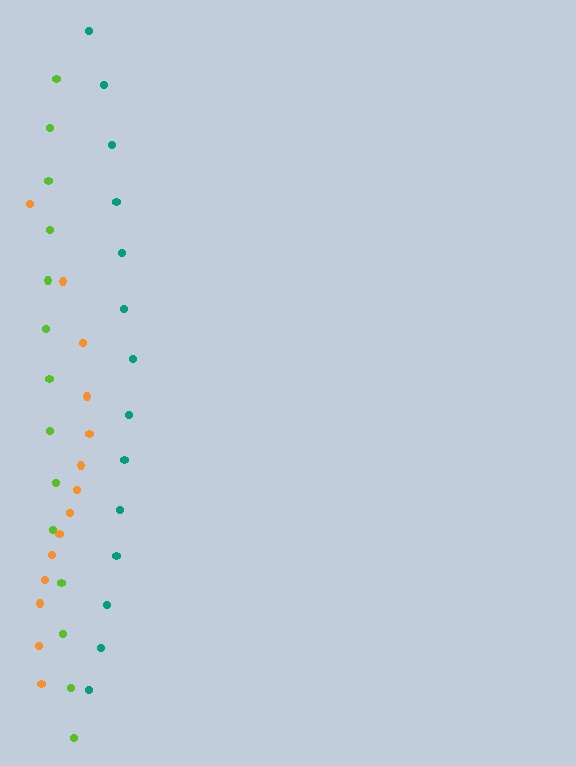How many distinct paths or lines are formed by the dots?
There are 3 distinct paths.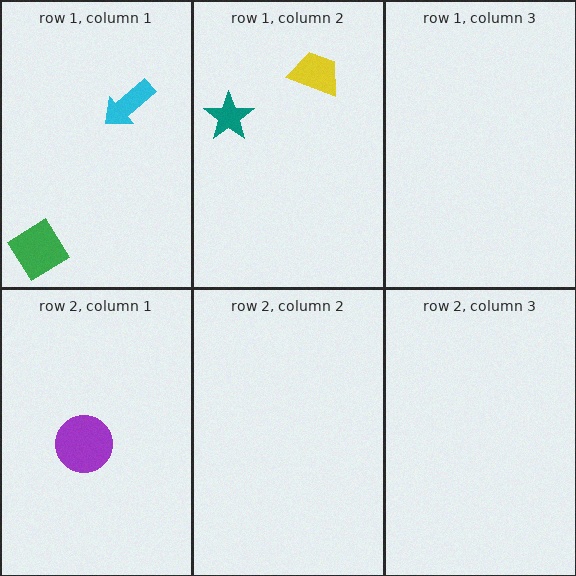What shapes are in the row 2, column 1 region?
The purple circle.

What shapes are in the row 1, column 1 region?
The cyan arrow, the green diamond.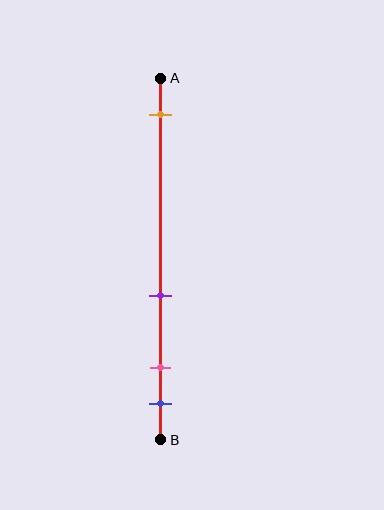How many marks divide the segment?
There are 4 marks dividing the segment.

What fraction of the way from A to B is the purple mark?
The purple mark is approximately 60% (0.6) of the way from A to B.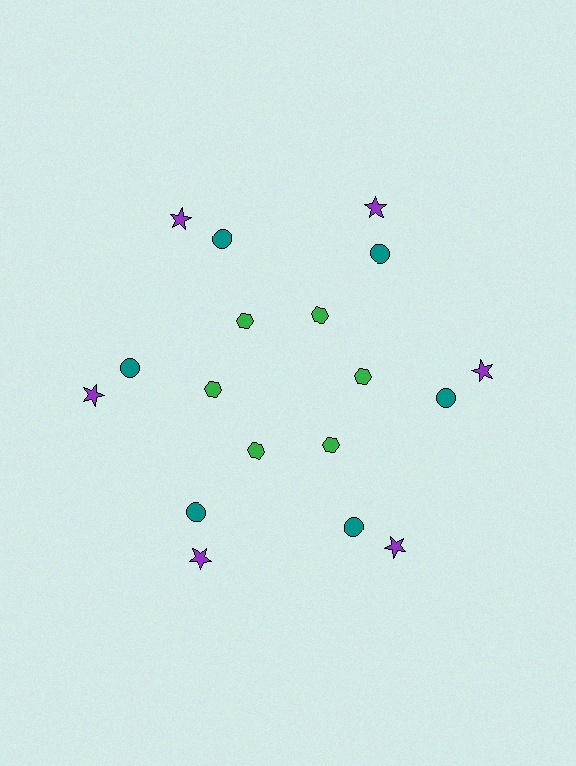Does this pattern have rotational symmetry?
Yes, this pattern has 6-fold rotational symmetry. It looks the same after rotating 60 degrees around the center.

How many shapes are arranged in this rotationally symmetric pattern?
There are 18 shapes, arranged in 6 groups of 3.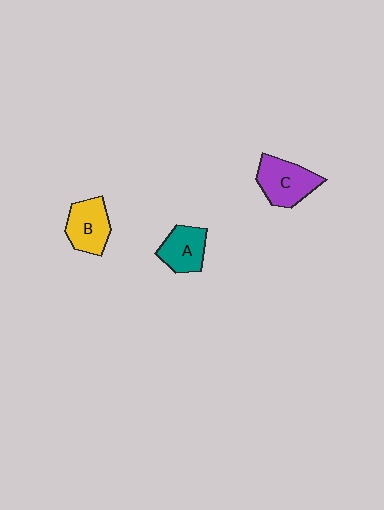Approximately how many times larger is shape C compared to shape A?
Approximately 1.3 times.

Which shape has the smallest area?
Shape A (teal).